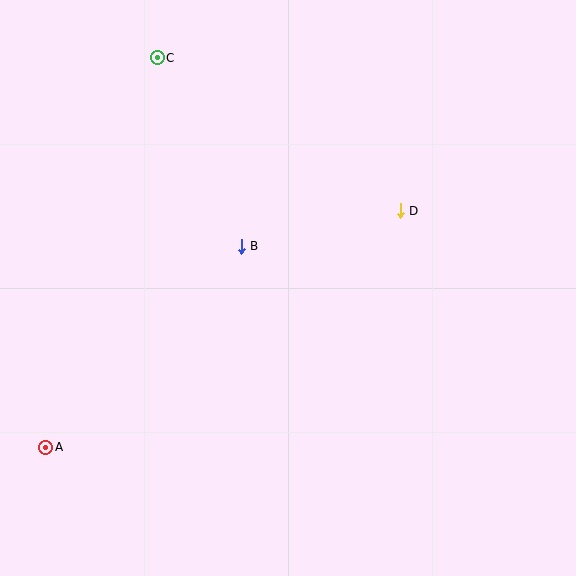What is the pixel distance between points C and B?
The distance between C and B is 206 pixels.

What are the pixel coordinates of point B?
Point B is at (241, 246).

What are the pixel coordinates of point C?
Point C is at (157, 58).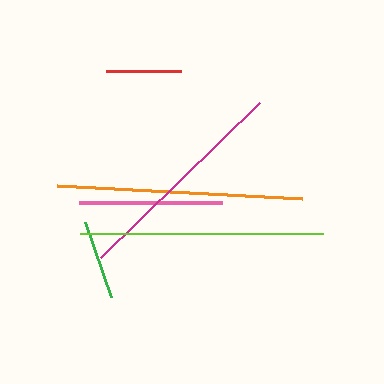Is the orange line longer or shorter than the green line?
The orange line is longer than the green line.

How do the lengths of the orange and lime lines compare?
The orange and lime lines are approximately the same length.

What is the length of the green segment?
The green segment is approximately 80 pixels long.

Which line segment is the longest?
The orange line is the longest at approximately 246 pixels.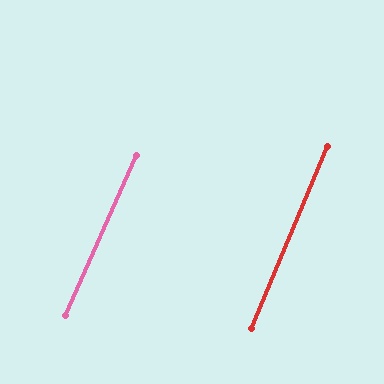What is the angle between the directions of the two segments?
Approximately 1 degree.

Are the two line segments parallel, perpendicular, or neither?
Parallel — their directions differ by only 1.2°.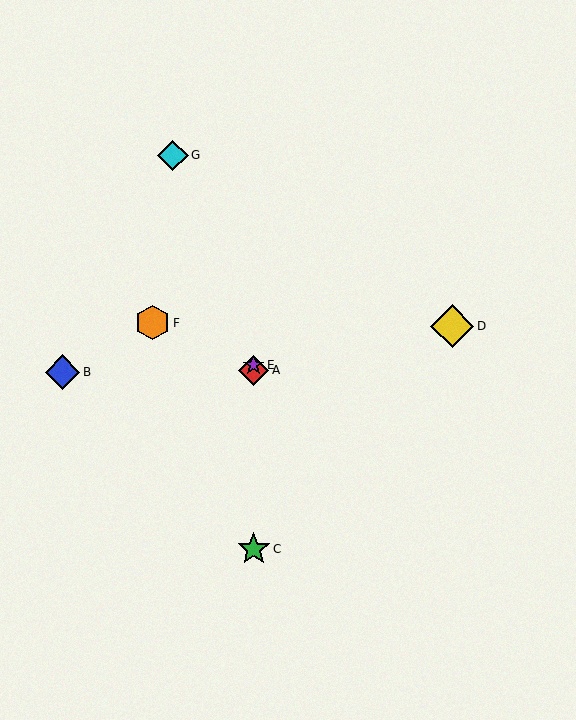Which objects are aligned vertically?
Objects A, C, E are aligned vertically.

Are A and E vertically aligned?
Yes, both are at x≈254.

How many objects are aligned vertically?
3 objects (A, C, E) are aligned vertically.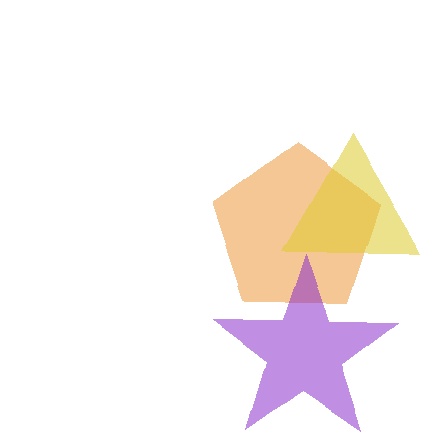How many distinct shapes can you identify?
There are 3 distinct shapes: an orange pentagon, a yellow triangle, a purple star.